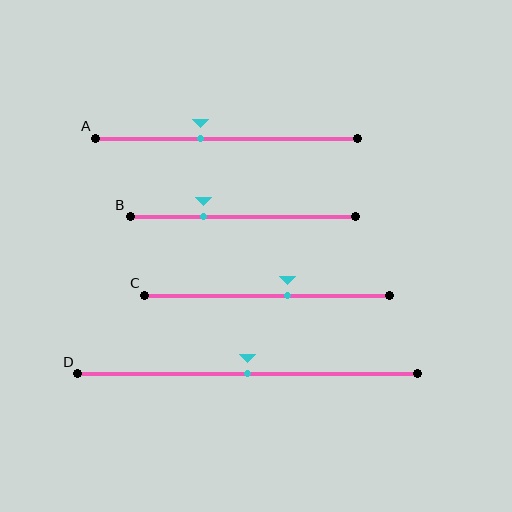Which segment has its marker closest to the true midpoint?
Segment D has its marker closest to the true midpoint.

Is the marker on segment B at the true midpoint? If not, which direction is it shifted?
No, the marker on segment B is shifted to the left by about 18% of the segment length.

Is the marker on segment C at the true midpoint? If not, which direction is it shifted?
No, the marker on segment C is shifted to the right by about 8% of the segment length.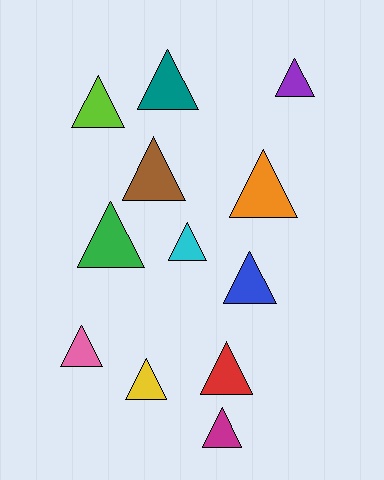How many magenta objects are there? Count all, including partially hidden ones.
There is 1 magenta object.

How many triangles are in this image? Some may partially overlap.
There are 12 triangles.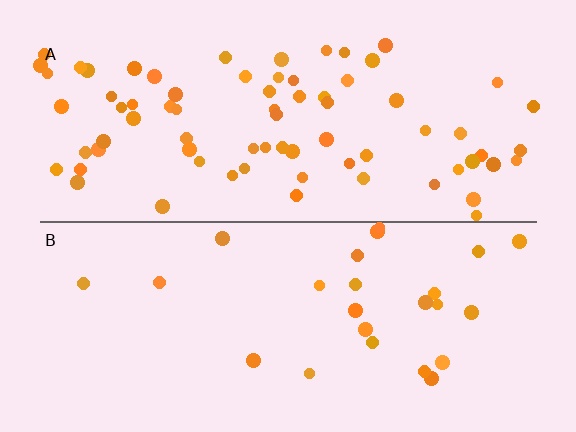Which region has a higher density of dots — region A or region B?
A (the top).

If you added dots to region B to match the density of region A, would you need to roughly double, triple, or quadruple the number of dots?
Approximately triple.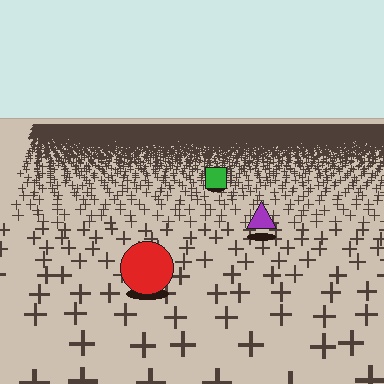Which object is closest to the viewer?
The red circle is closest. The texture marks near it are larger and more spread out.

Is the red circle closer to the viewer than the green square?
Yes. The red circle is closer — you can tell from the texture gradient: the ground texture is coarser near it.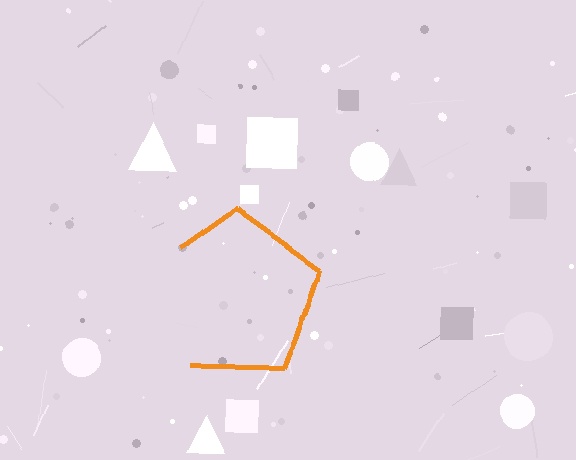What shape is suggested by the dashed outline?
The dashed outline suggests a pentagon.